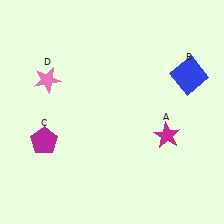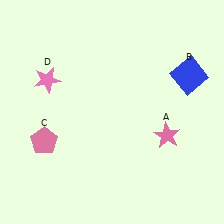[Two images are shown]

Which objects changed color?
A changed from magenta to pink. C changed from magenta to pink.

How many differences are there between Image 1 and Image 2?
There are 2 differences between the two images.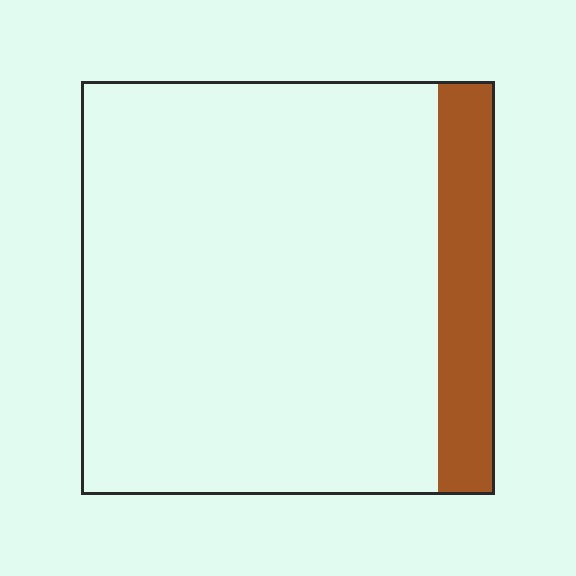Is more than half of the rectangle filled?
No.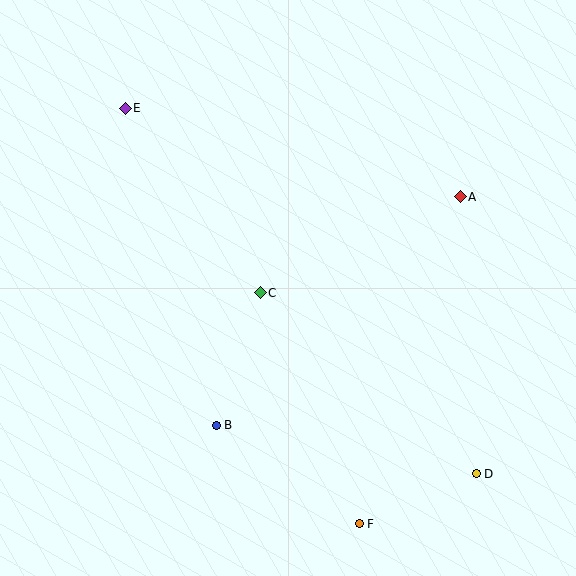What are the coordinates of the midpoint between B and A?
The midpoint between B and A is at (338, 311).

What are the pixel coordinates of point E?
Point E is at (125, 108).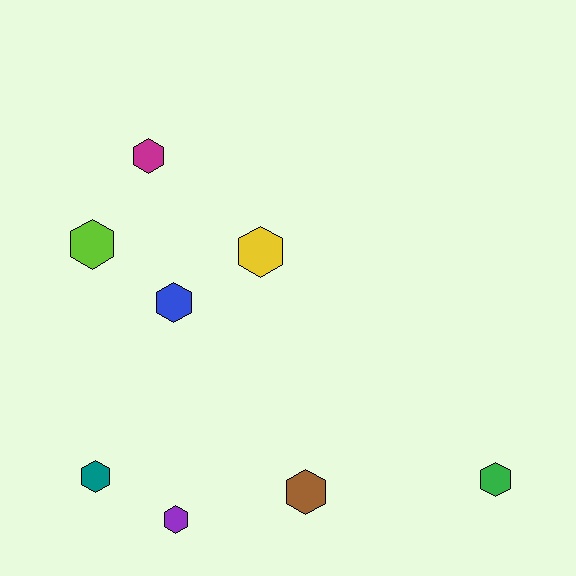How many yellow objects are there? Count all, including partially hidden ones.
There is 1 yellow object.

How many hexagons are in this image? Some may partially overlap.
There are 8 hexagons.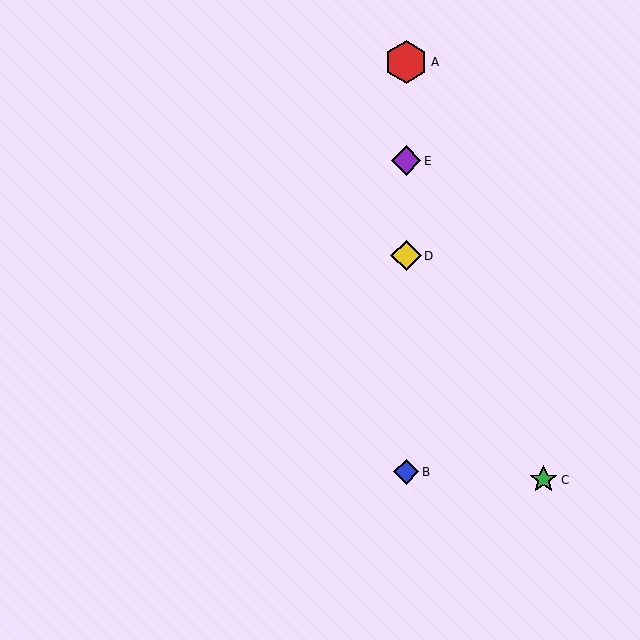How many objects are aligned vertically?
4 objects (A, B, D, E) are aligned vertically.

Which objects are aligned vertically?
Objects A, B, D, E are aligned vertically.